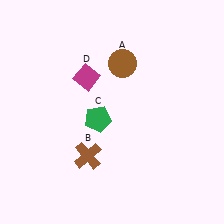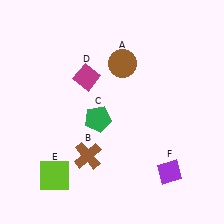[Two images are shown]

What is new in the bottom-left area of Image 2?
A lime square (E) was added in the bottom-left area of Image 2.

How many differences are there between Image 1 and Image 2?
There are 2 differences between the two images.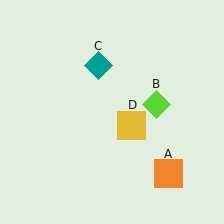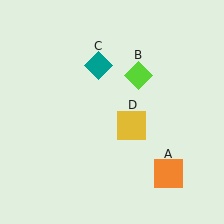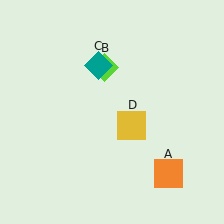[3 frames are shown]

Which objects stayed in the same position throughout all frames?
Orange square (object A) and teal diamond (object C) and yellow square (object D) remained stationary.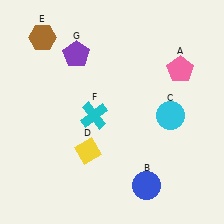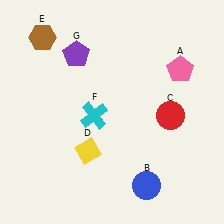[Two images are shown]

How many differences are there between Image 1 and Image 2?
There is 1 difference between the two images.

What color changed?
The circle (C) changed from cyan in Image 1 to red in Image 2.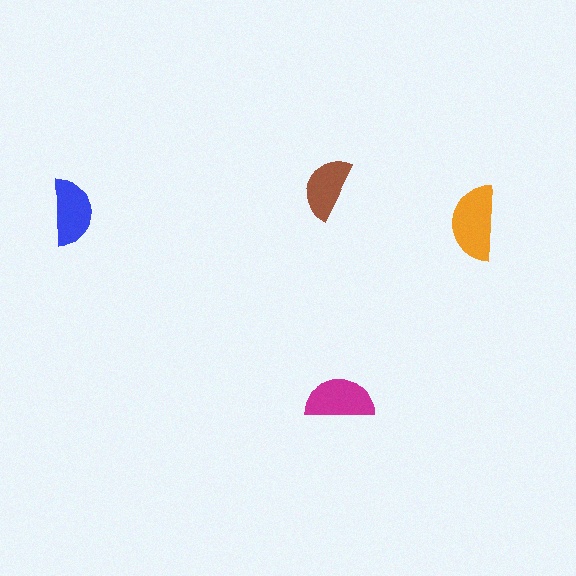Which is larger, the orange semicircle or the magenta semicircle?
The orange one.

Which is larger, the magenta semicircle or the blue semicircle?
The magenta one.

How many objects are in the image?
There are 4 objects in the image.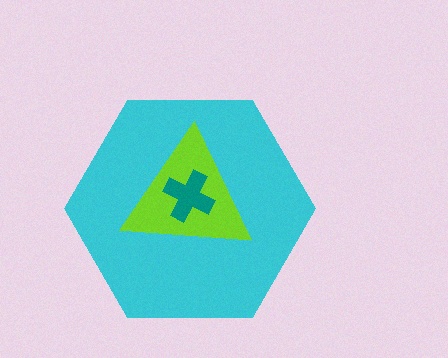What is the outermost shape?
The cyan hexagon.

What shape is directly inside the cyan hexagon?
The lime triangle.